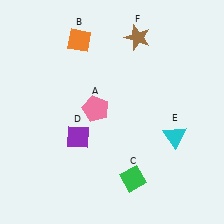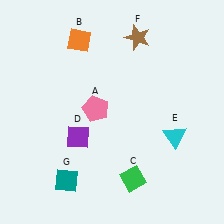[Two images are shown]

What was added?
A teal diamond (G) was added in Image 2.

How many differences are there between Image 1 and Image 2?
There is 1 difference between the two images.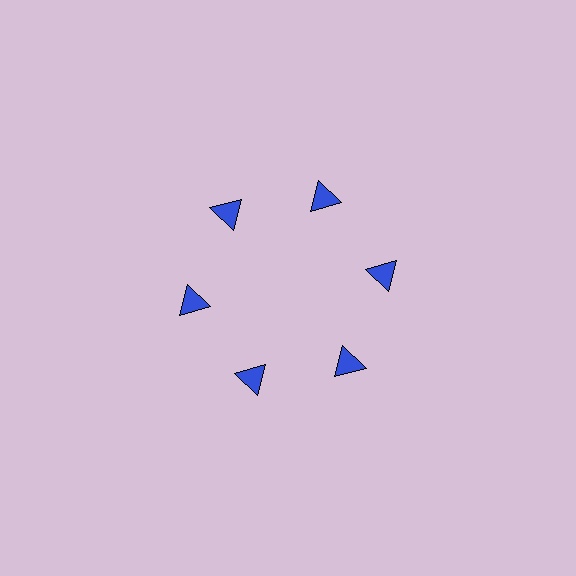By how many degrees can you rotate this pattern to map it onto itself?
The pattern maps onto itself every 60 degrees of rotation.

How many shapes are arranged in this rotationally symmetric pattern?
There are 6 shapes, arranged in 6 groups of 1.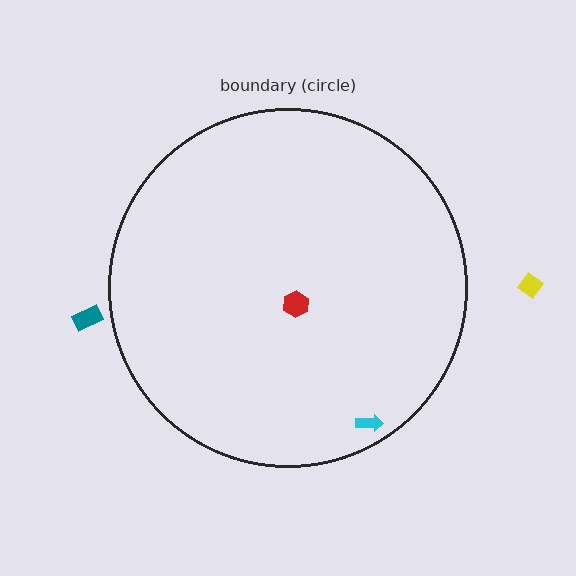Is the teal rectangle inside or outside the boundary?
Outside.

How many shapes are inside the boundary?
2 inside, 2 outside.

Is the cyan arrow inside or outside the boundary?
Inside.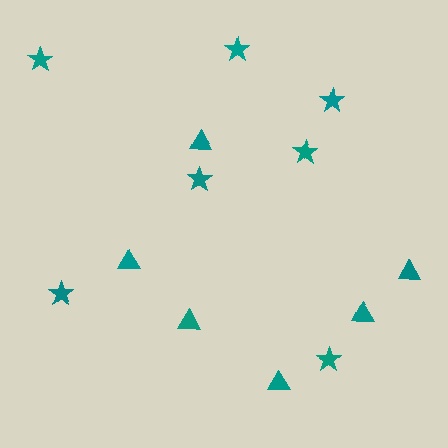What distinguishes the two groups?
There are 2 groups: one group of triangles (6) and one group of stars (7).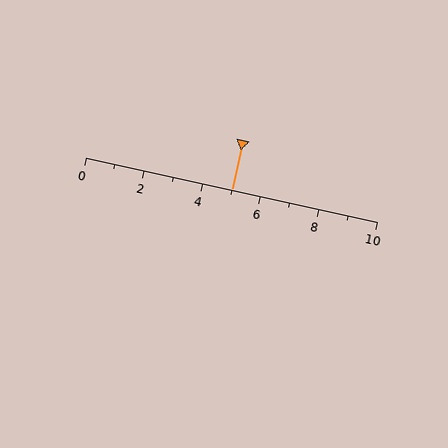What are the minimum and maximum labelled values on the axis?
The axis runs from 0 to 10.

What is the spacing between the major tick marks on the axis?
The major ticks are spaced 2 apart.